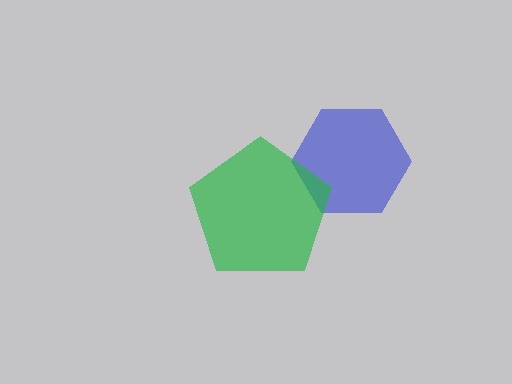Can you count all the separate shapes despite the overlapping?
Yes, there are 2 separate shapes.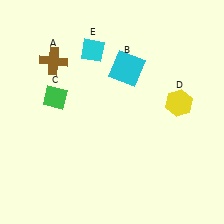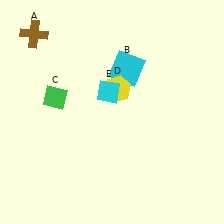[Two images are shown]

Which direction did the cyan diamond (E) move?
The cyan diamond (E) moved down.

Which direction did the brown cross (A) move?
The brown cross (A) moved up.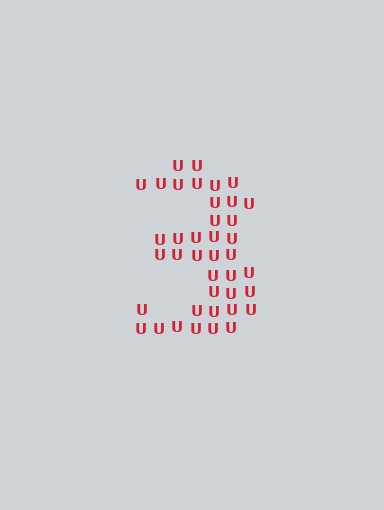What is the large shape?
The large shape is the digit 3.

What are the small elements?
The small elements are letter U's.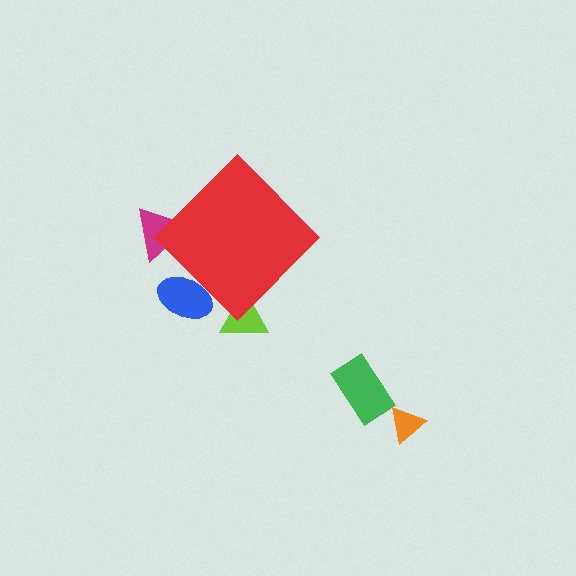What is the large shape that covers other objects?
A red diamond.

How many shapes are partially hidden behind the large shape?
3 shapes are partially hidden.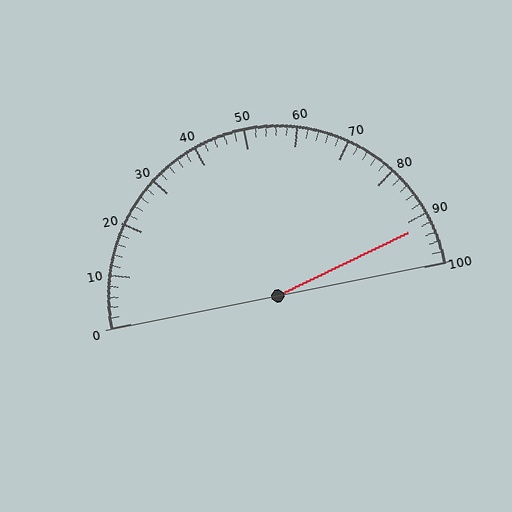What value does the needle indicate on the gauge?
The needle indicates approximately 92.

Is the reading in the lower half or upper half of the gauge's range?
The reading is in the upper half of the range (0 to 100).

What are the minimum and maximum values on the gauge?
The gauge ranges from 0 to 100.